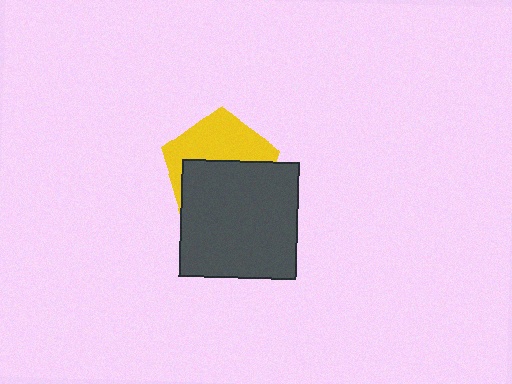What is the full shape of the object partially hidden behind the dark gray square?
The partially hidden object is a yellow pentagon.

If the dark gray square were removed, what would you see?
You would see the complete yellow pentagon.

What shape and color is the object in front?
The object in front is a dark gray square.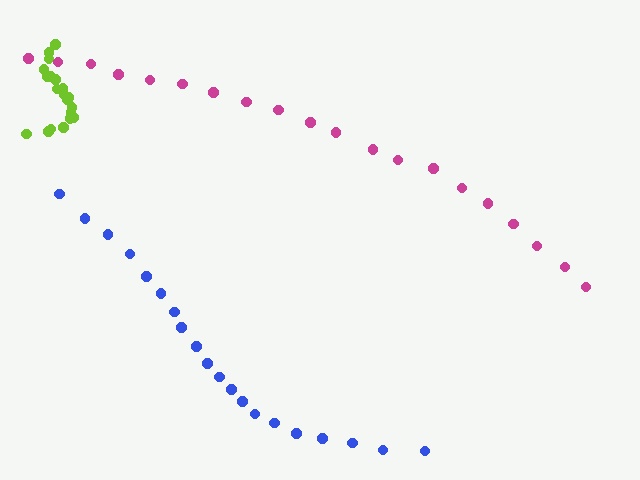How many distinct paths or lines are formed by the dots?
There are 3 distinct paths.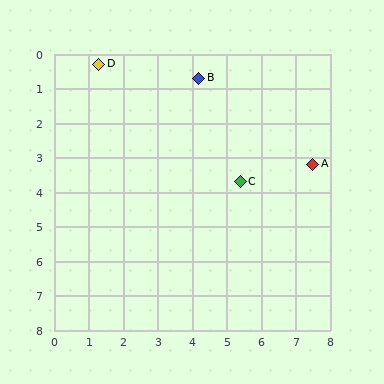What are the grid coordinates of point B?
Point B is at approximately (4.2, 0.7).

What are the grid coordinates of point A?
Point A is at approximately (7.5, 3.2).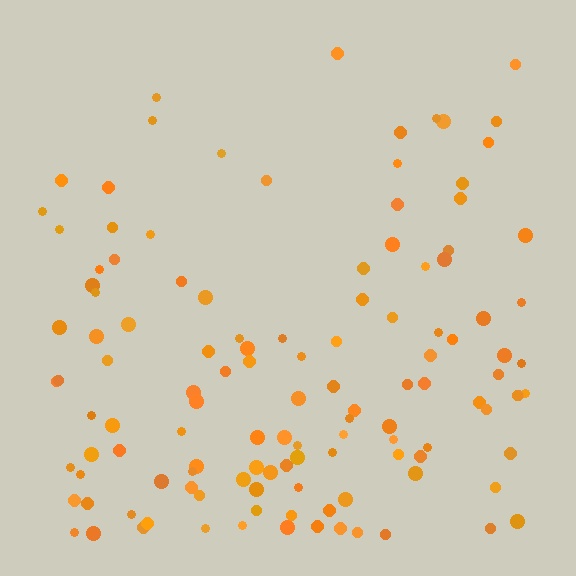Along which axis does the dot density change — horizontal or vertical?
Vertical.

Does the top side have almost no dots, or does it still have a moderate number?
Still a moderate number, just noticeably fewer than the bottom.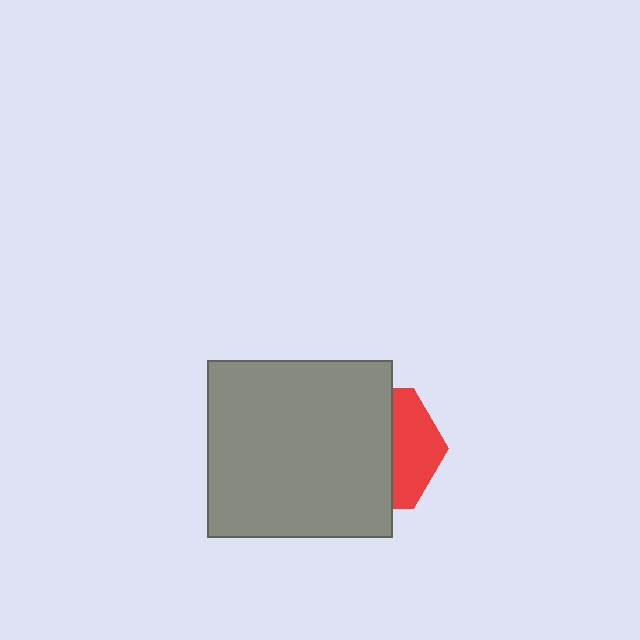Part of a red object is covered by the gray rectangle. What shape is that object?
It is a hexagon.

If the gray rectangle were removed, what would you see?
You would see the complete red hexagon.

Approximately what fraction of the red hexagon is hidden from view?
Roughly 64% of the red hexagon is hidden behind the gray rectangle.